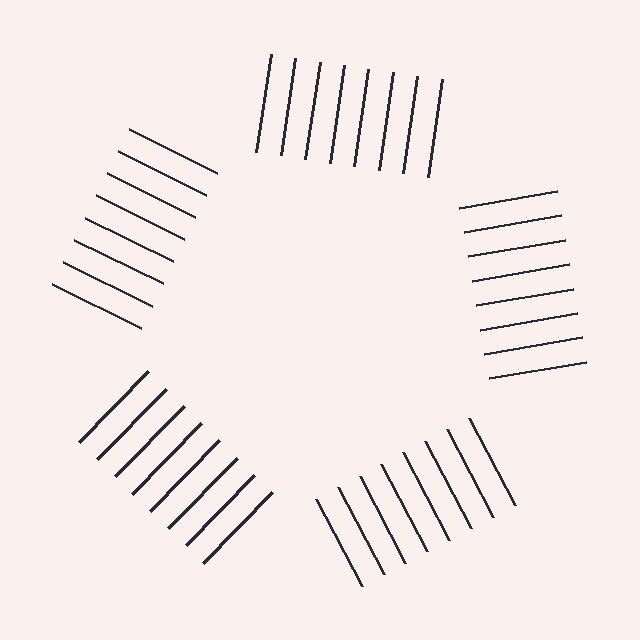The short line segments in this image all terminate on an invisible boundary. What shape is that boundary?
An illusory pentagon — the line segments terminate on its edges but no continuous stroke is drawn.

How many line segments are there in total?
40 — 8 along each of the 5 edges.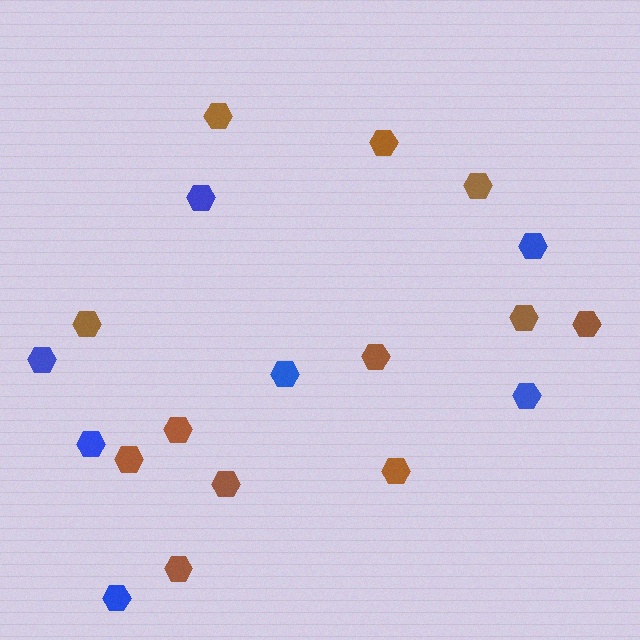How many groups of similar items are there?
There are 2 groups: one group of brown hexagons (12) and one group of blue hexagons (7).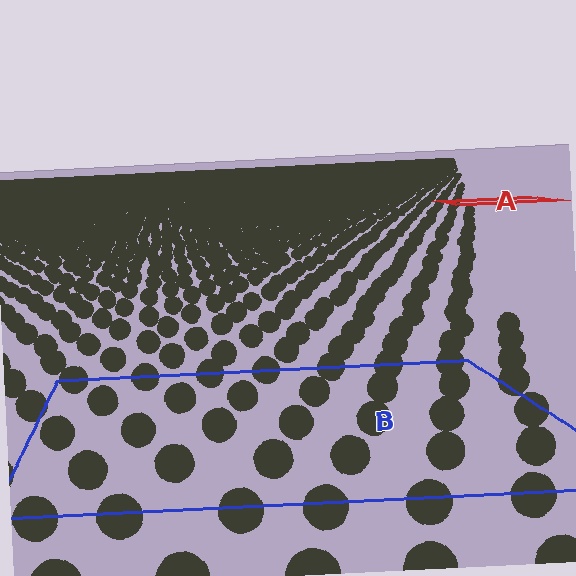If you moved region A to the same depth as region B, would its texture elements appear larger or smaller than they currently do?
They would appear larger. At a closer depth, the same texture elements are projected at a bigger on-screen size.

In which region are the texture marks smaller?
The texture marks are smaller in region A, because it is farther away.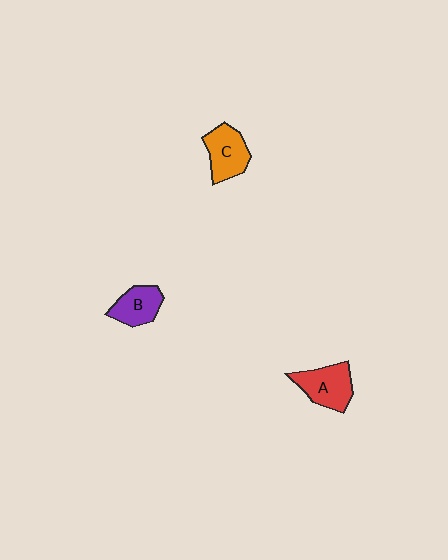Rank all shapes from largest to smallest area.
From largest to smallest: A (red), C (orange), B (purple).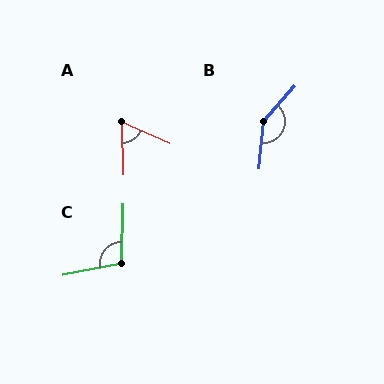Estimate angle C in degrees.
Approximately 103 degrees.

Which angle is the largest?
B, at approximately 143 degrees.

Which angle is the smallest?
A, at approximately 65 degrees.